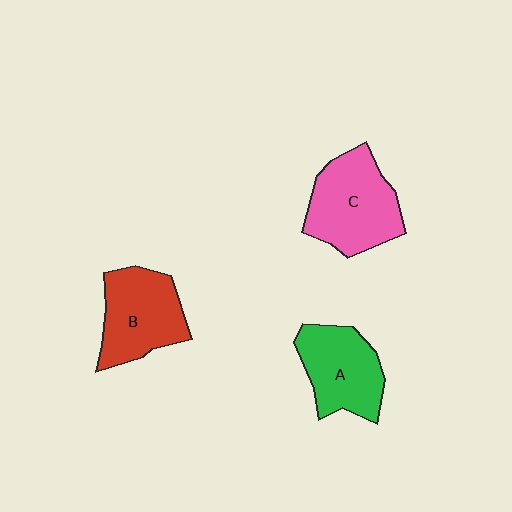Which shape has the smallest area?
Shape A (green).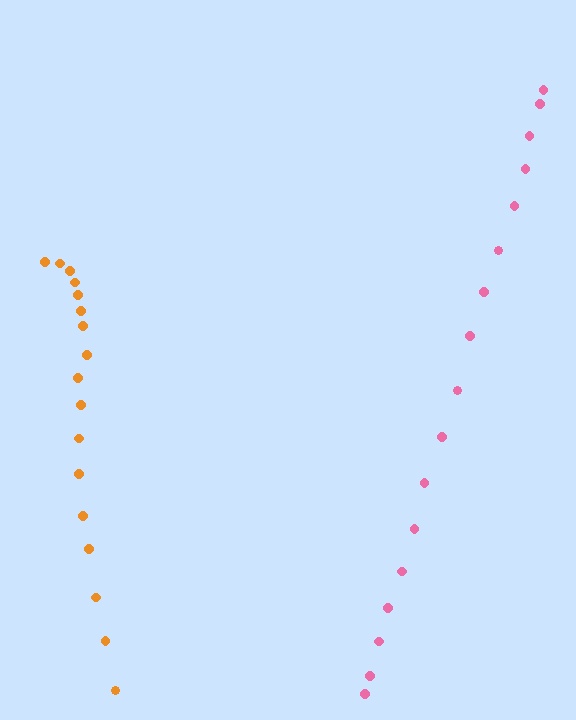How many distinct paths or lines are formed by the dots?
There are 2 distinct paths.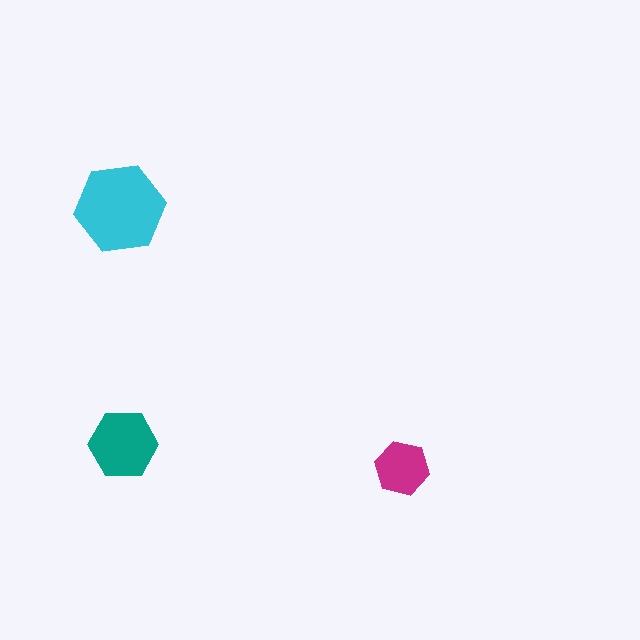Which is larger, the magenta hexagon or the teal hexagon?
The teal one.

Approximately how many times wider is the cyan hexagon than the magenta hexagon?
About 1.5 times wider.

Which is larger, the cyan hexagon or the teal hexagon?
The cyan one.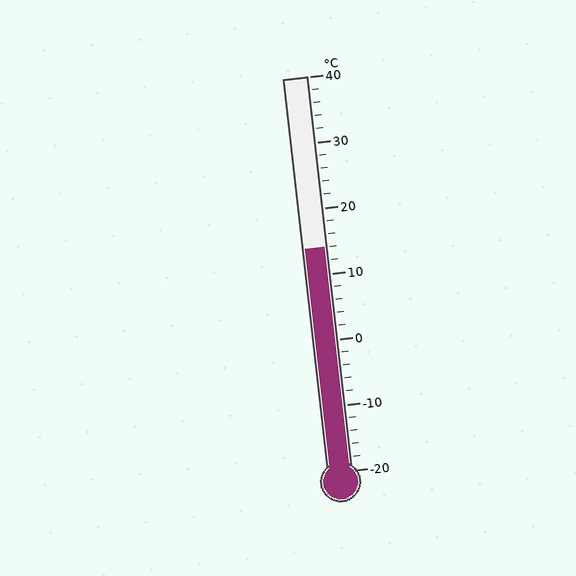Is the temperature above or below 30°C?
The temperature is below 30°C.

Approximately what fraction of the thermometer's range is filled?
The thermometer is filled to approximately 55% of its range.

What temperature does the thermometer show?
The thermometer shows approximately 14°C.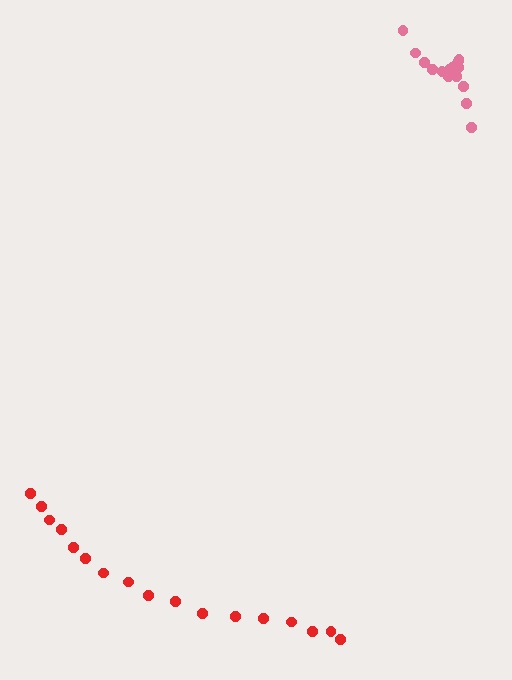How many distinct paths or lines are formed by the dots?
There are 2 distinct paths.